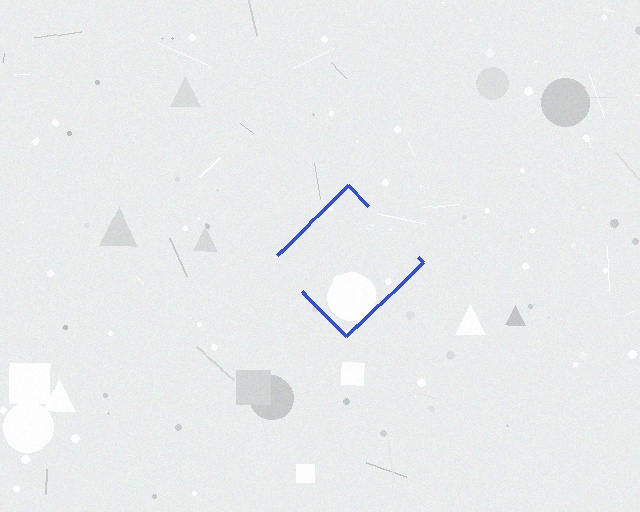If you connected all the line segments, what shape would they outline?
They would outline a diamond.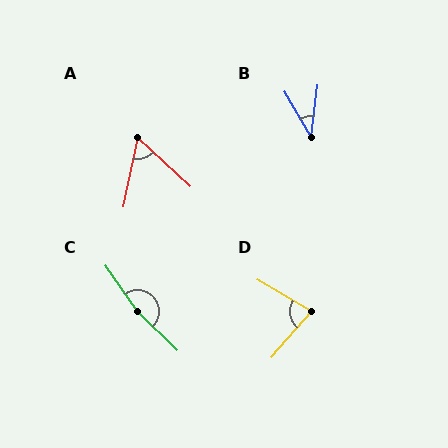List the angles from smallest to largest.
B (38°), A (59°), D (80°), C (169°).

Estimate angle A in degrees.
Approximately 59 degrees.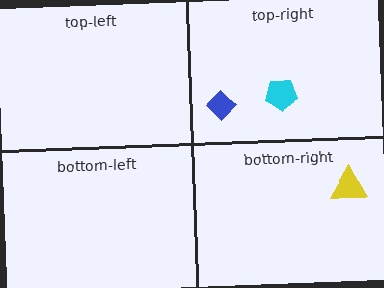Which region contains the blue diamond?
The top-right region.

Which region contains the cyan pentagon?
The top-right region.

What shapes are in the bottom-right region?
The yellow triangle.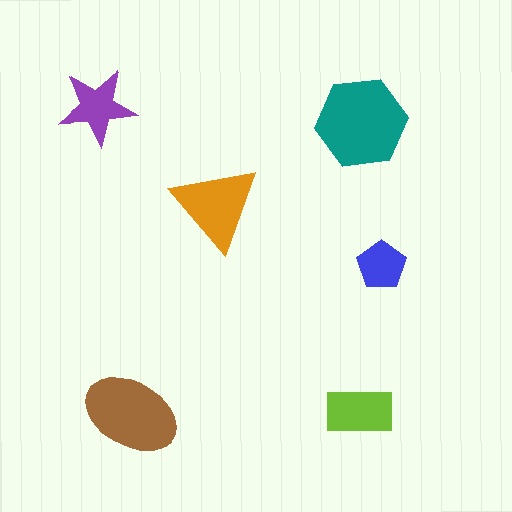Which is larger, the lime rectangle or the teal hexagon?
The teal hexagon.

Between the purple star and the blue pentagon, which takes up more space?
The purple star.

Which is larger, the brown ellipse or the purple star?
The brown ellipse.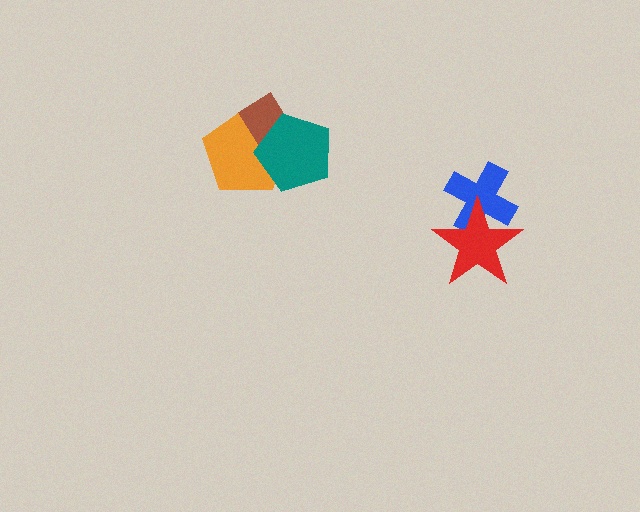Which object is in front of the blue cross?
The red star is in front of the blue cross.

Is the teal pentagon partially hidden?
No, no other shape covers it.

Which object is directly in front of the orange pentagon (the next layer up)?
The brown rectangle is directly in front of the orange pentagon.